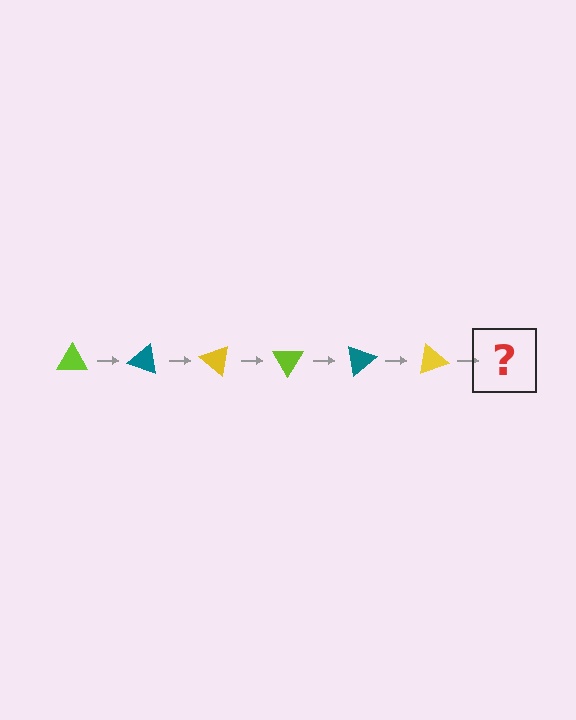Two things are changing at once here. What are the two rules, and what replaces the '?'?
The two rules are that it rotates 20 degrees each step and the color cycles through lime, teal, and yellow. The '?' should be a lime triangle, rotated 120 degrees from the start.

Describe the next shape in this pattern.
It should be a lime triangle, rotated 120 degrees from the start.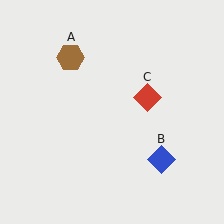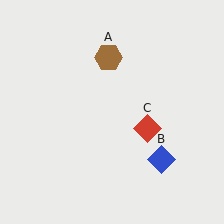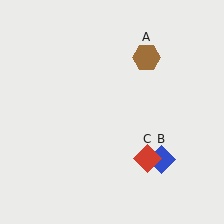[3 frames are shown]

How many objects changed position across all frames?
2 objects changed position: brown hexagon (object A), red diamond (object C).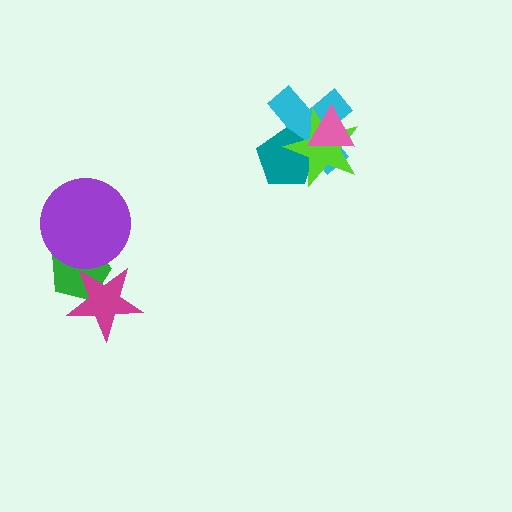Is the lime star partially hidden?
Yes, it is partially covered by another shape.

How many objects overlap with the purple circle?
1 object overlaps with the purple circle.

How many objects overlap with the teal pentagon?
3 objects overlap with the teal pentagon.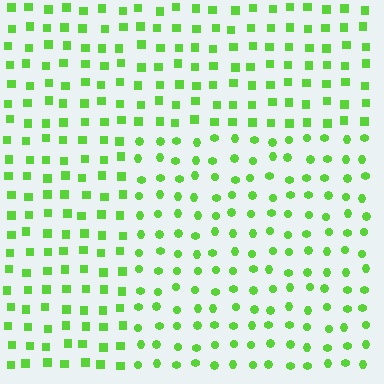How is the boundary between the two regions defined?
The boundary is defined by a change in element shape: circles inside vs. squares outside. All elements share the same color and spacing.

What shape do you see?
I see a rectangle.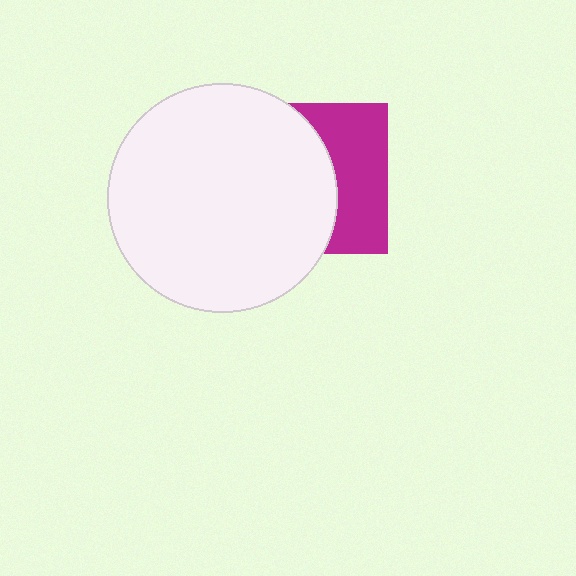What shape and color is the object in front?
The object in front is a white circle.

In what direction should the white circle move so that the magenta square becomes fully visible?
The white circle should move left. That is the shortest direction to clear the overlap and leave the magenta square fully visible.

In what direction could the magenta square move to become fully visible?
The magenta square could move right. That would shift it out from behind the white circle entirely.